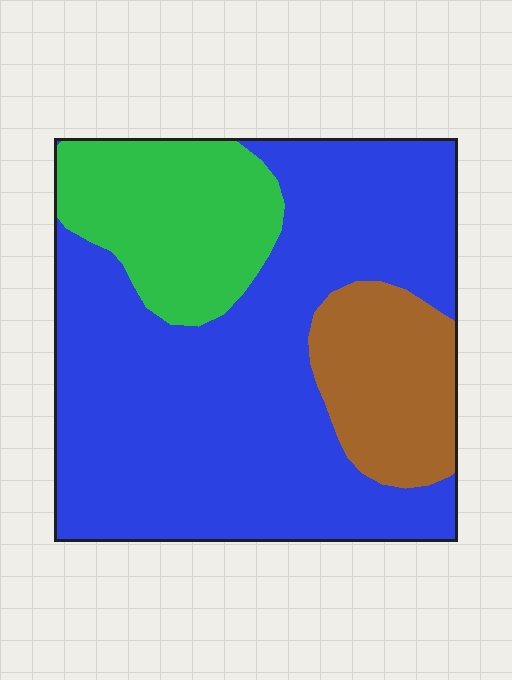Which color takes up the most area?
Blue, at roughly 65%.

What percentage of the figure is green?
Green covers 19% of the figure.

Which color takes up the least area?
Brown, at roughly 15%.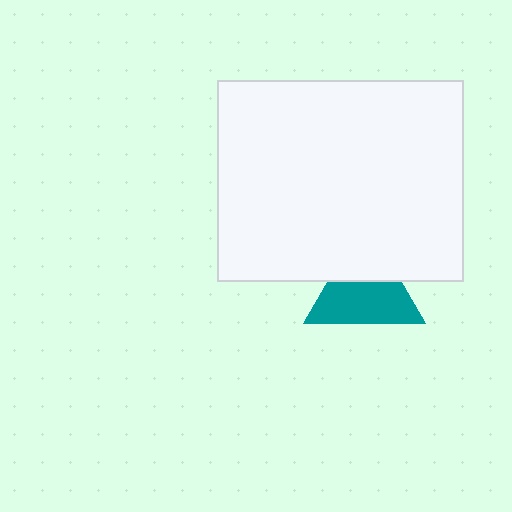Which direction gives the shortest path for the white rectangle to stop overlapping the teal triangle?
Moving up gives the shortest separation.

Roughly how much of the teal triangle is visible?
About half of it is visible (roughly 64%).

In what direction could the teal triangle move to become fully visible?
The teal triangle could move down. That would shift it out from behind the white rectangle entirely.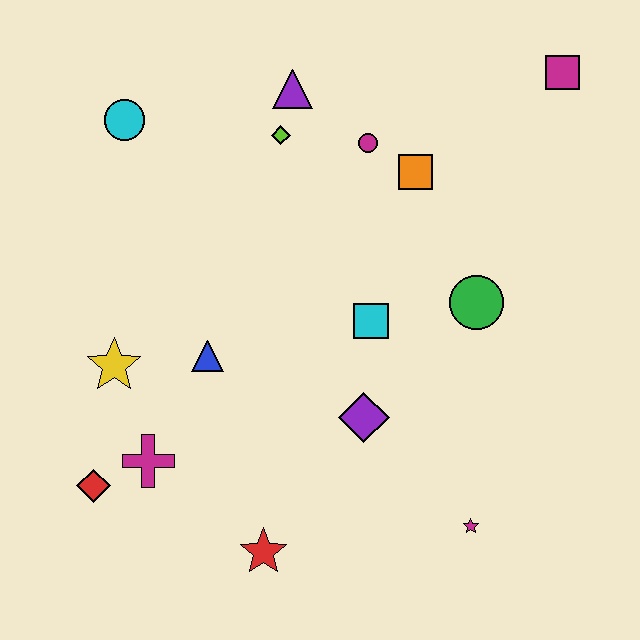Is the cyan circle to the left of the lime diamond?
Yes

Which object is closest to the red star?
The magenta cross is closest to the red star.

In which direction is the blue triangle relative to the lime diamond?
The blue triangle is below the lime diamond.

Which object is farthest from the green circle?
The red diamond is farthest from the green circle.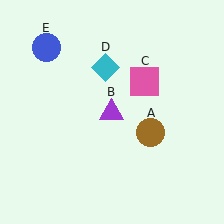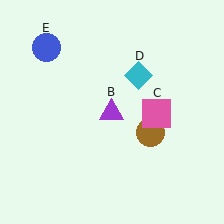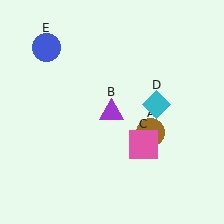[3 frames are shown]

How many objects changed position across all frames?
2 objects changed position: pink square (object C), cyan diamond (object D).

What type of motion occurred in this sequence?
The pink square (object C), cyan diamond (object D) rotated clockwise around the center of the scene.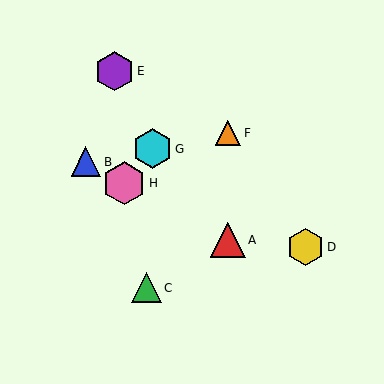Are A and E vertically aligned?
No, A is at x≈228 and E is at x≈115.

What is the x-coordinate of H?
Object H is at x≈124.